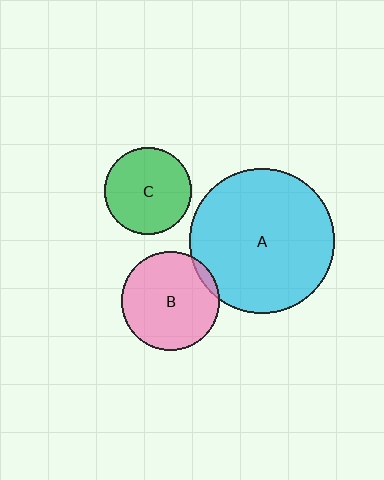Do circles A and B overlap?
Yes.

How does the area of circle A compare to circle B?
Approximately 2.2 times.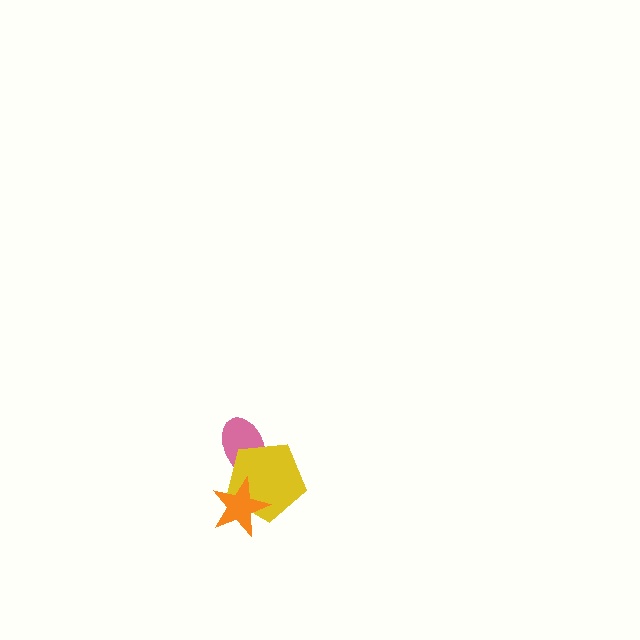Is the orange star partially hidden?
No, no other shape covers it.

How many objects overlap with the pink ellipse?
1 object overlaps with the pink ellipse.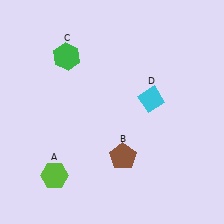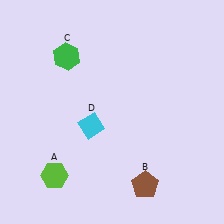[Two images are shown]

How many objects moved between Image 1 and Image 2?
2 objects moved between the two images.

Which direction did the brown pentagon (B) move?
The brown pentagon (B) moved down.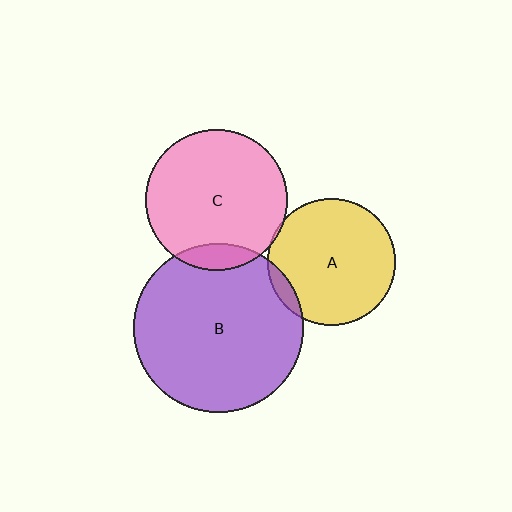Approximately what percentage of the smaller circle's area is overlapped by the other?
Approximately 5%.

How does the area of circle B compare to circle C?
Approximately 1.4 times.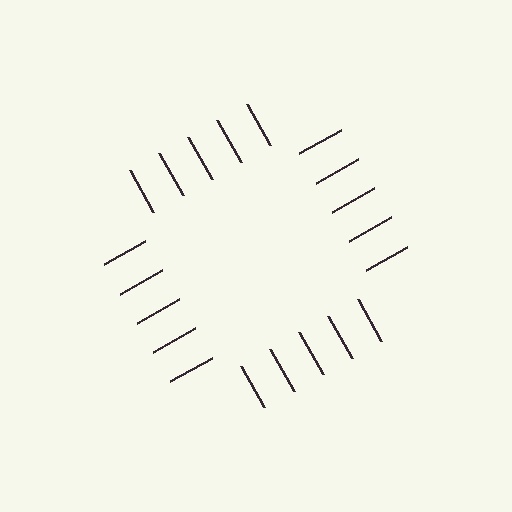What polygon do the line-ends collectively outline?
An illusory square — the line segments terminate on its edges but no continuous stroke is drawn.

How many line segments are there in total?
20 — 5 along each of the 4 edges.